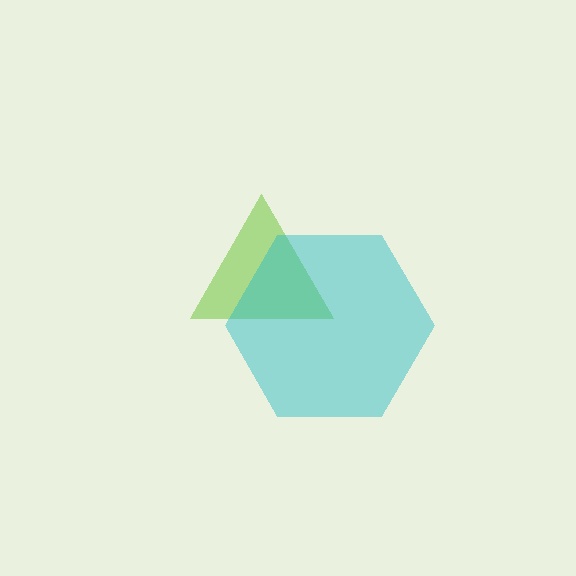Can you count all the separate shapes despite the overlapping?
Yes, there are 2 separate shapes.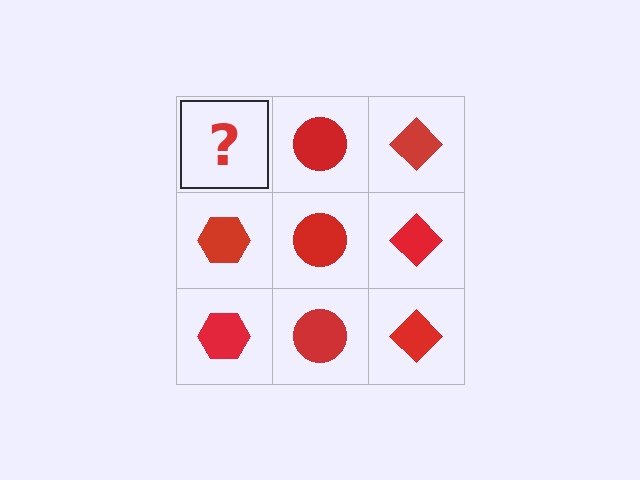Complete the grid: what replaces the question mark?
The question mark should be replaced with a red hexagon.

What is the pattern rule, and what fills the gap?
The rule is that each column has a consistent shape. The gap should be filled with a red hexagon.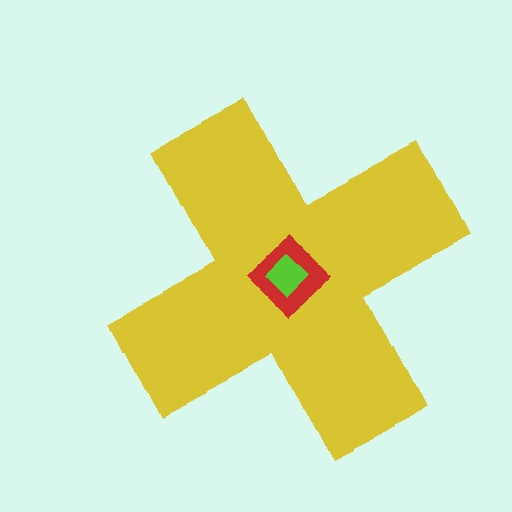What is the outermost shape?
The yellow cross.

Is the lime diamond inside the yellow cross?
Yes.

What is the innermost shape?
The lime diamond.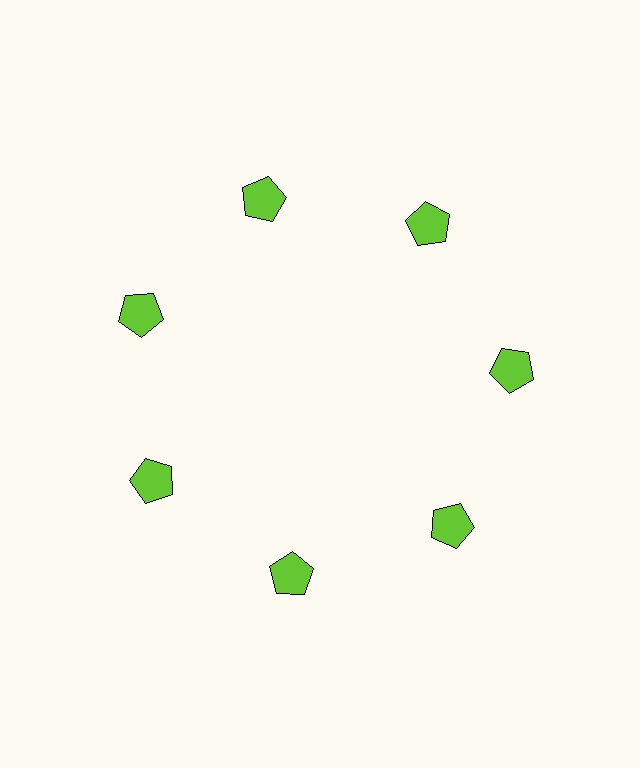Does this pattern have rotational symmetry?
Yes, this pattern has 7-fold rotational symmetry. It looks the same after rotating 51 degrees around the center.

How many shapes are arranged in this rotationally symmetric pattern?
There are 7 shapes, arranged in 7 groups of 1.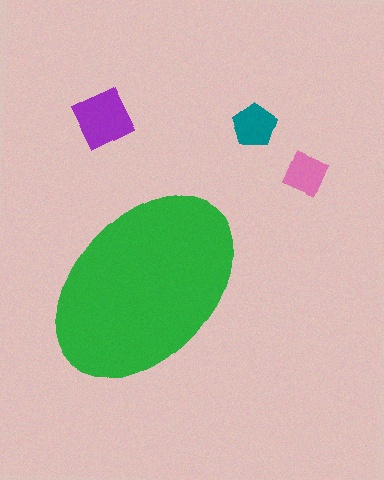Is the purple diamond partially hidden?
No, the purple diamond is fully visible.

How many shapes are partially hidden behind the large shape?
0 shapes are partially hidden.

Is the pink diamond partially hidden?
No, the pink diamond is fully visible.